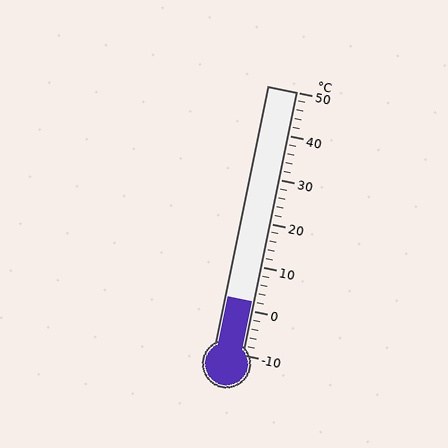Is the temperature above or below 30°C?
The temperature is below 30°C.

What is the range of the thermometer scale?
The thermometer scale ranges from -10°C to 50°C.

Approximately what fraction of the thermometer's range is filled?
The thermometer is filled to approximately 20% of its range.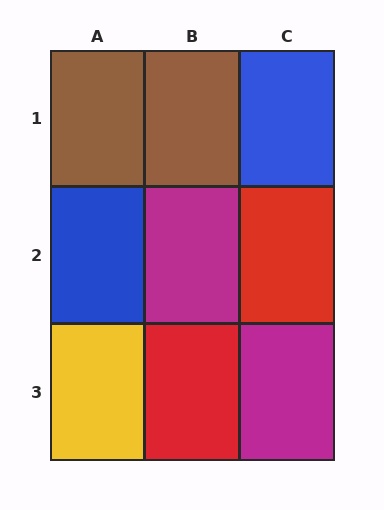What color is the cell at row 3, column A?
Yellow.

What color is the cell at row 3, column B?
Red.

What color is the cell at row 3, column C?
Magenta.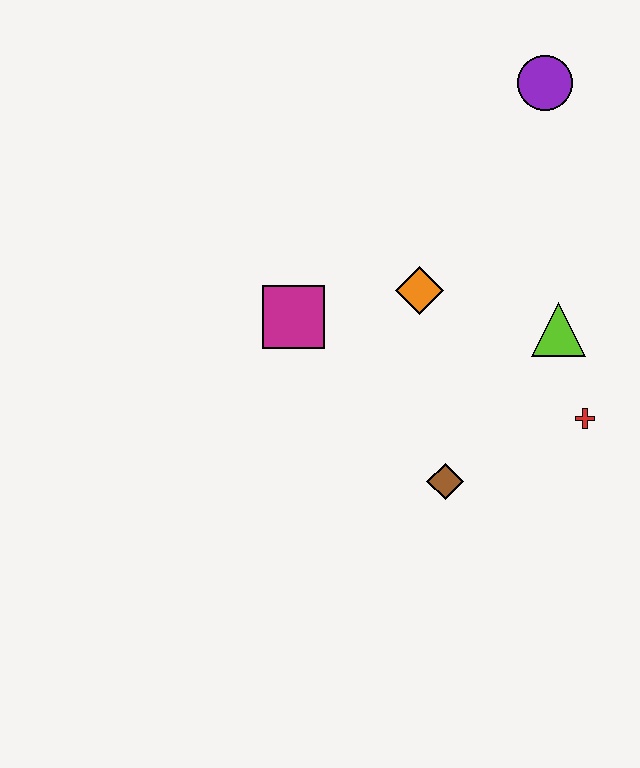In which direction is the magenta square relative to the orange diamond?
The magenta square is to the left of the orange diamond.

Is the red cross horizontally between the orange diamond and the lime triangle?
No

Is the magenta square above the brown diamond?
Yes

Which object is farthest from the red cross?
The purple circle is farthest from the red cross.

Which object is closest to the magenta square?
The orange diamond is closest to the magenta square.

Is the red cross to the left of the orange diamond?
No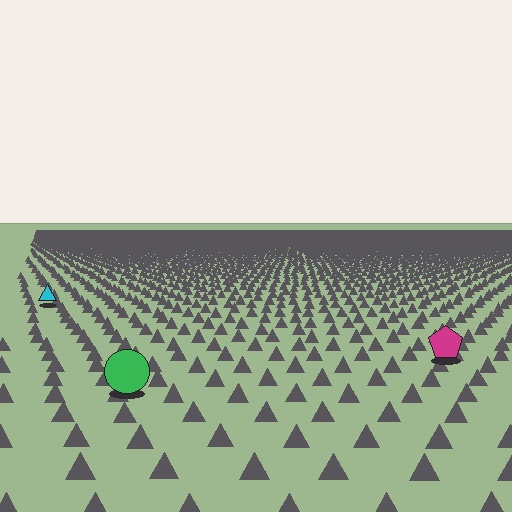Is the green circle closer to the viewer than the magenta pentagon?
Yes. The green circle is closer — you can tell from the texture gradient: the ground texture is coarser near it.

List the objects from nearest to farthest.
From nearest to farthest: the green circle, the magenta pentagon, the cyan triangle.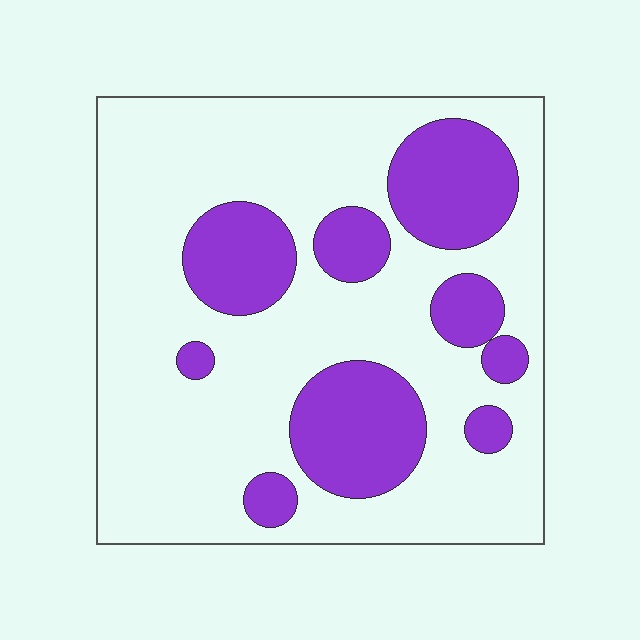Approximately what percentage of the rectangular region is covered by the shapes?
Approximately 30%.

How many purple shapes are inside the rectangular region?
9.